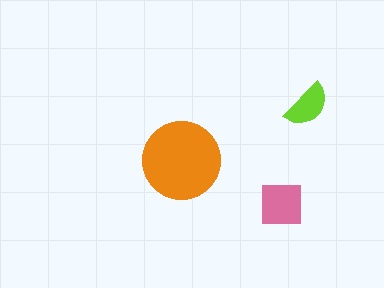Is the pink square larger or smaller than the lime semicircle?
Larger.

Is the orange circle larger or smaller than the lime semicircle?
Larger.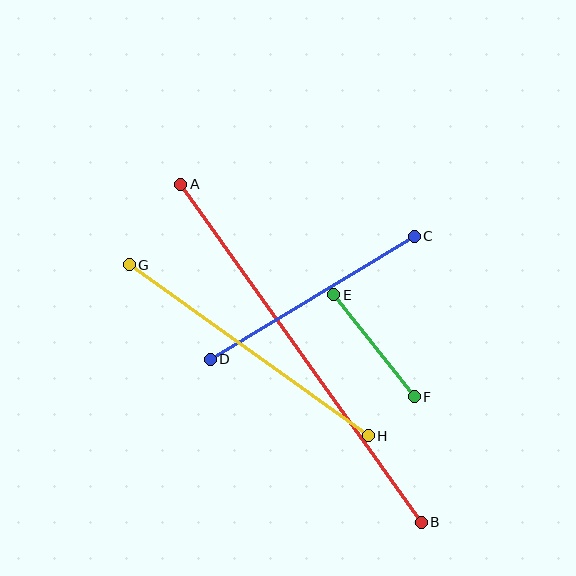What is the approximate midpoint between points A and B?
The midpoint is at approximately (301, 353) pixels.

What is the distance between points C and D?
The distance is approximately 239 pixels.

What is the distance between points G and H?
The distance is approximately 294 pixels.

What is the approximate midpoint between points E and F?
The midpoint is at approximately (374, 346) pixels.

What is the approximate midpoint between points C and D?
The midpoint is at approximately (312, 298) pixels.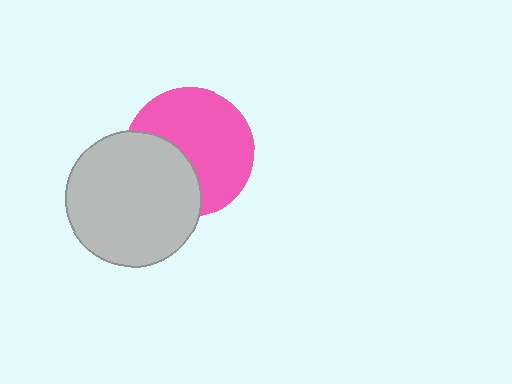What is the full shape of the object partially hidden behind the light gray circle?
The partially hidden object is a pink circle.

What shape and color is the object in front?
The object in front is a light gray circle.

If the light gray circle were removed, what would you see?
You would see the complete pink circle.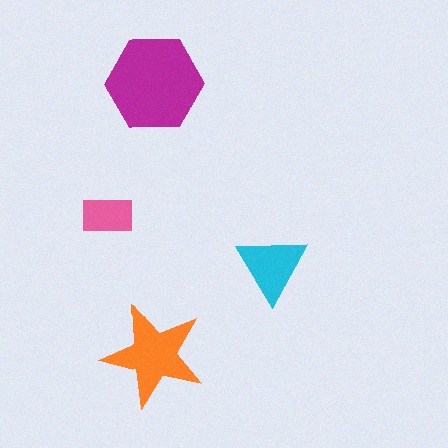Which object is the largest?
The magenta hexagon.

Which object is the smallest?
The pink rectangle.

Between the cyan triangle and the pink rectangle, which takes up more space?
The cyan triangle.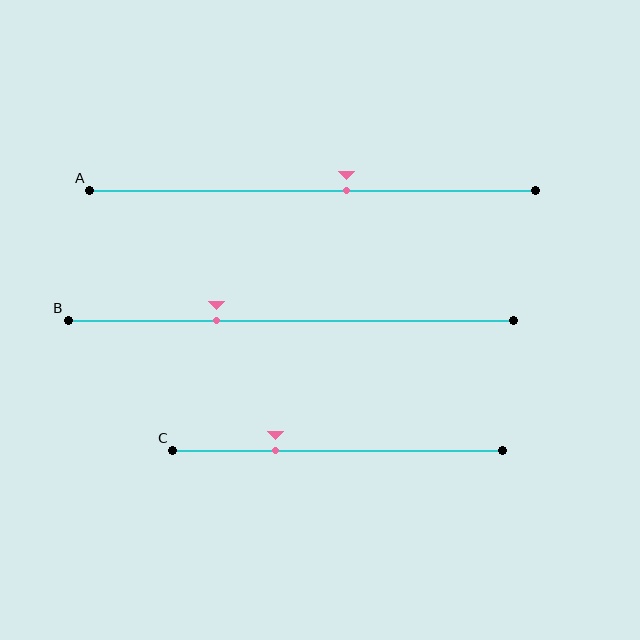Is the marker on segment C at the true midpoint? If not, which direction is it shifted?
No, the marker on segment C is shifted to the left by about 19% of the segment length.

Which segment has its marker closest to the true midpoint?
Segment A has its marker closest to the true midpoint.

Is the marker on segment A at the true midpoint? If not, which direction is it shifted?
No, the marker on segment A is shifted to the right by about 8% of the segment length.